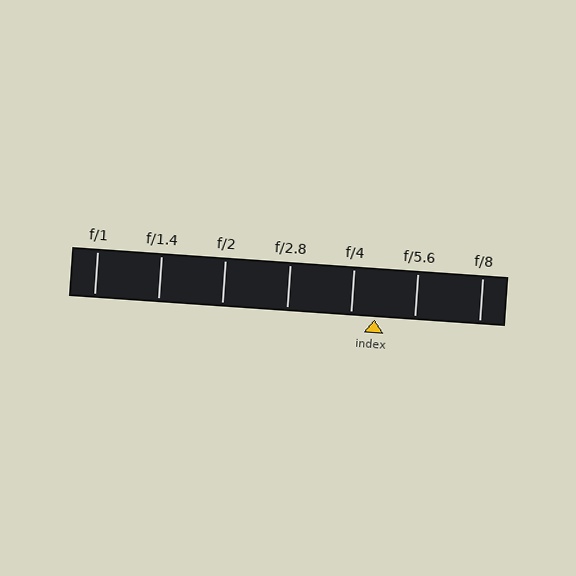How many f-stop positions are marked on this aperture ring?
There are 7 f-stop positions marked.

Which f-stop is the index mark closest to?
The index mark is closest to f/4.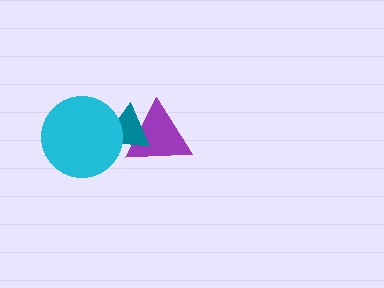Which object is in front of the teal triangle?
The cyan circle is in front of the teal triangle.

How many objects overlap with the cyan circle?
1 object overlaps with the cyan circle.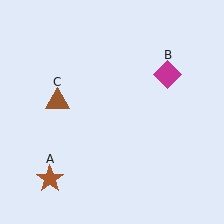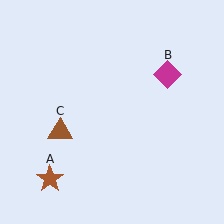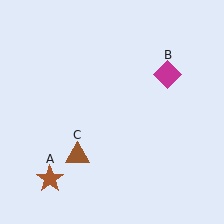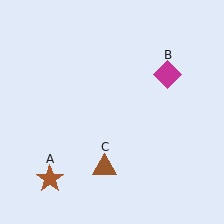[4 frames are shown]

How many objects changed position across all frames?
1 object changed position: brown triangle (object C).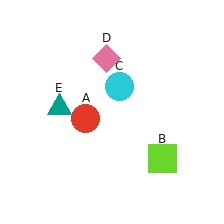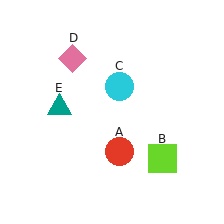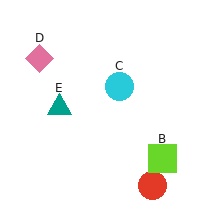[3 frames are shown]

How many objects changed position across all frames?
2 objects changed position: red circle (object A), pink diamond (object D).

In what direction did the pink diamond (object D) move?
The pink diamond (object D) moved left.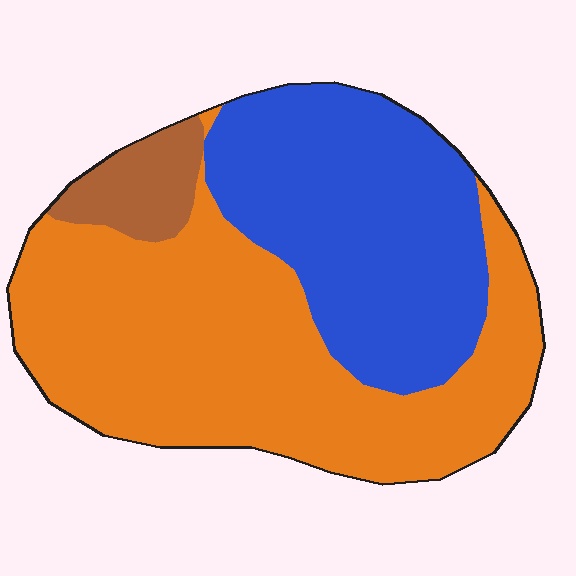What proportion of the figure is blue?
Blue covers about 40% of the figure.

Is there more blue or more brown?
Blue.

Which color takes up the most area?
Orange, at roughly 55%.